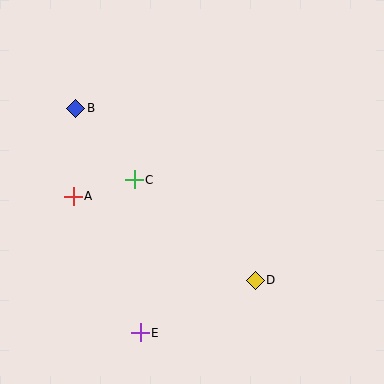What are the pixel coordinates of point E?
Point E is at (140, 333).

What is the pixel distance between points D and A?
The distance between D and A is 201 pixels.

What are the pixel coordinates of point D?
Point D is at (255, 280).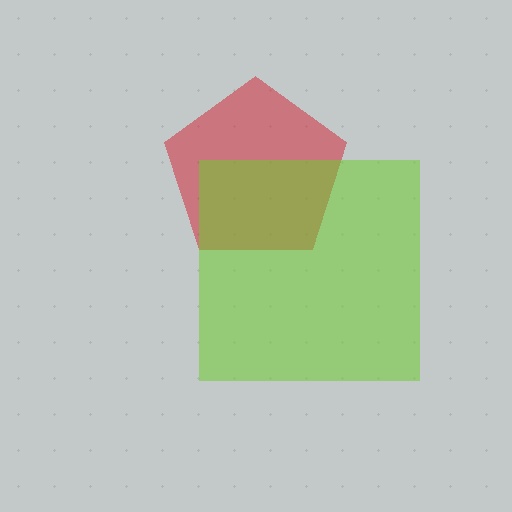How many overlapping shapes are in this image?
There are 2 overlapping shapes in the image.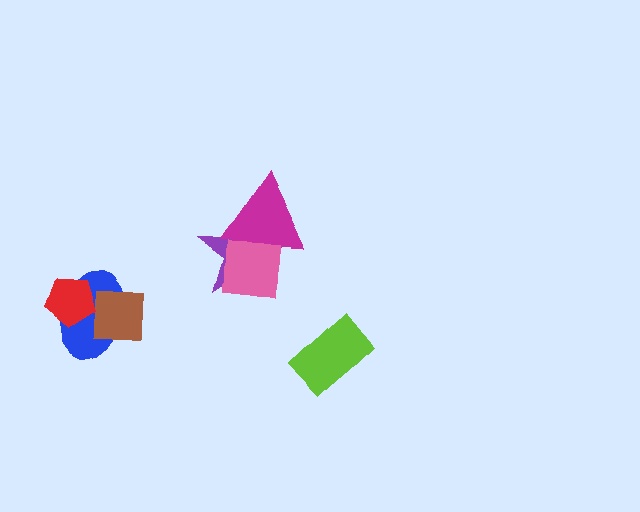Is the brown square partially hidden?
Yes, it is partially covered by another shape.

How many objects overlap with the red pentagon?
2 objects overlap with the red pentagon.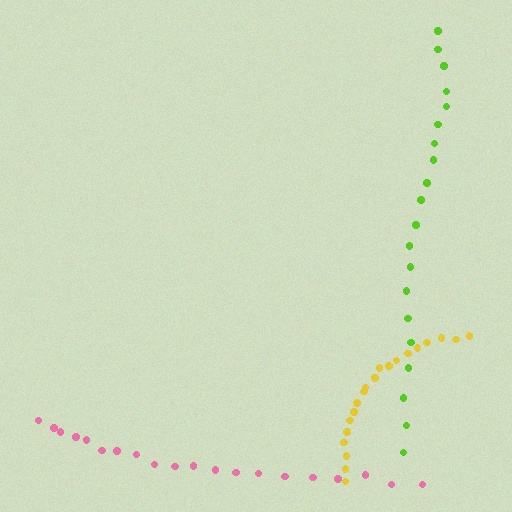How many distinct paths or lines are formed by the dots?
There are 3 distinct paths.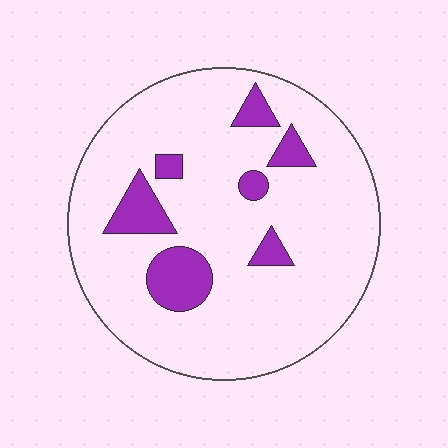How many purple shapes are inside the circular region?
7.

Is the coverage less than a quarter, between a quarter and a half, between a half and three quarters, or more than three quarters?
Less than a quarter.